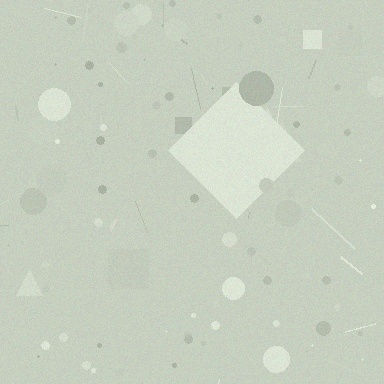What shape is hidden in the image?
A diamond is hidden in the image.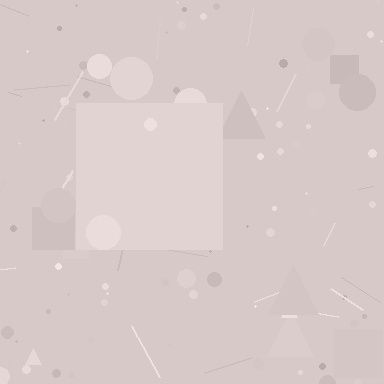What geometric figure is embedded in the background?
A square is embedded in the background.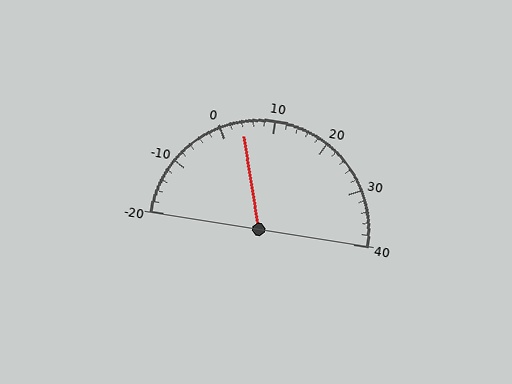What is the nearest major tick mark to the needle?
The nearest major tick mark is 0.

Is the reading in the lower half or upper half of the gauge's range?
The reading is in the lower half of the range (-20 to 40).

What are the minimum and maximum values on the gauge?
The gauge ranges from -20 to 40.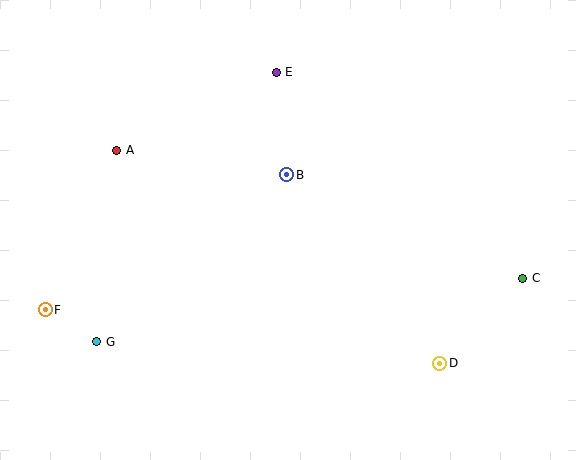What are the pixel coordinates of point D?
Point D is at (440, 363).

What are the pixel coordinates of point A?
Point A is at (117, 150).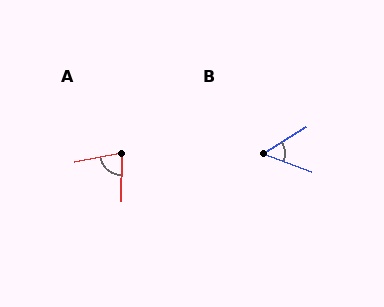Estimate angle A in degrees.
Approximately 78 degrees.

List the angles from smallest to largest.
B (53°), A (78°).